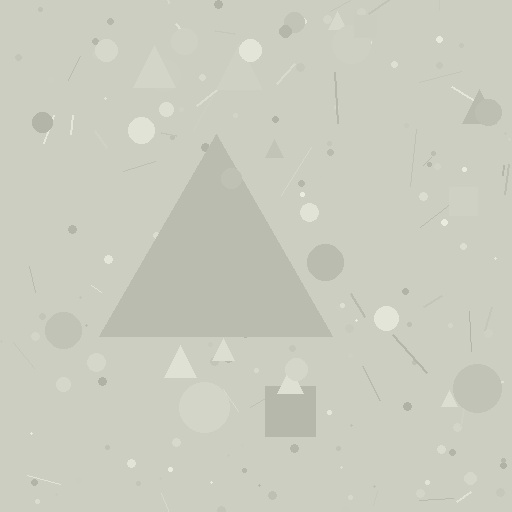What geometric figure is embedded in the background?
A triangle is embedded in the background.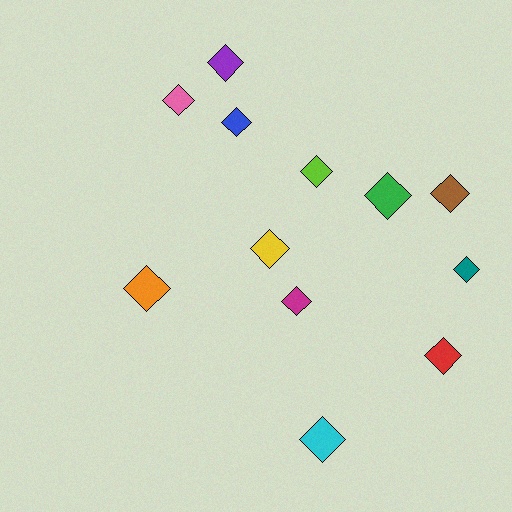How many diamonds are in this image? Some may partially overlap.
There are 12 diamonds.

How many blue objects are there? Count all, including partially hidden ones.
There is 1 blue object.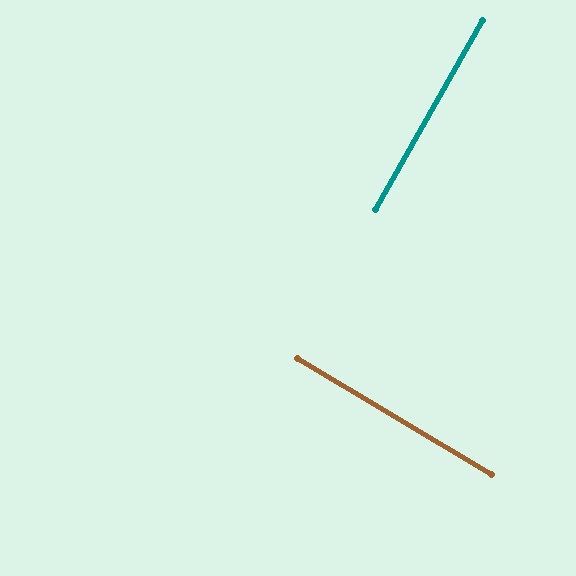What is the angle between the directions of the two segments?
Approximately 89 degrees.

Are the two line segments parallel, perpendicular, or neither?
Perpendicular — they meet at approximately 89°.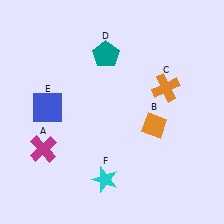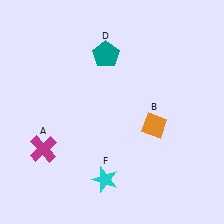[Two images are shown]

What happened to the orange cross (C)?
The orange cross (C) was removed in Image 2. It was in the top-right area of Image 1.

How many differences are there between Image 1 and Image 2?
There are 2 differences between the two images.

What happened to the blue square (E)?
The blue square (E) was removed in Image 2. It was in the top-left area of Image 1.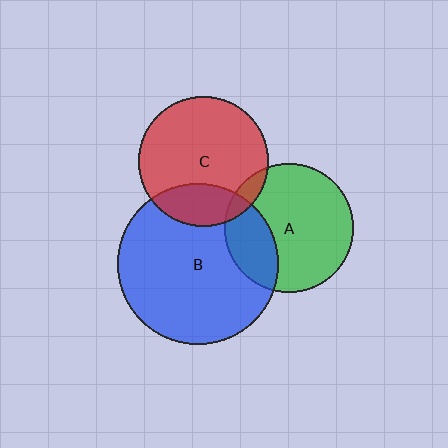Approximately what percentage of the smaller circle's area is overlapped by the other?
Approximately 25%.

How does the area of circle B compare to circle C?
Approximately 1.5 times.